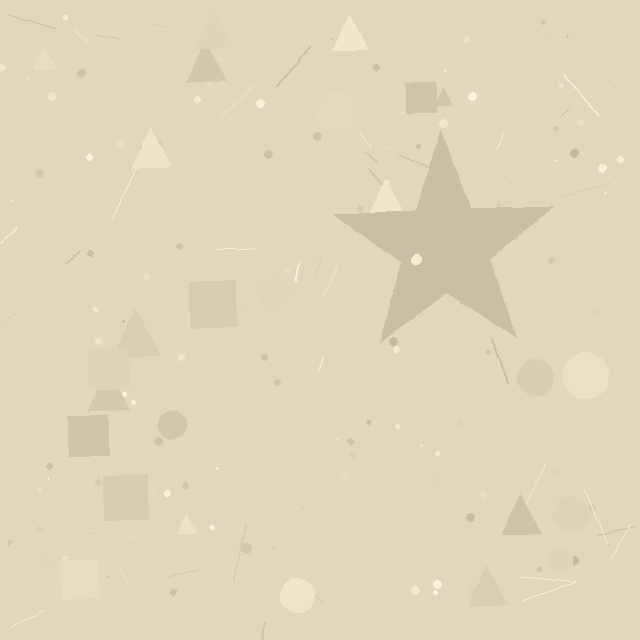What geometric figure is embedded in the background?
A star is embedded in the background.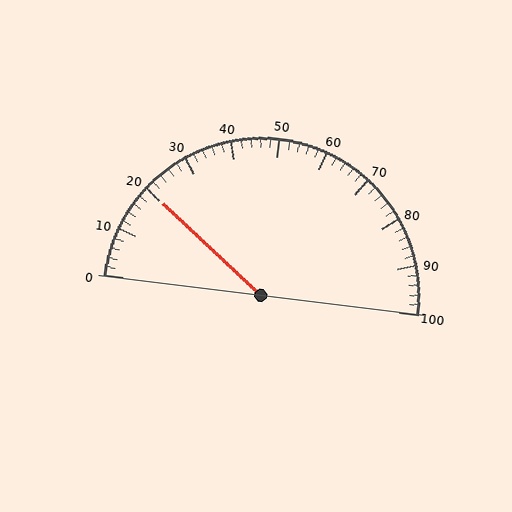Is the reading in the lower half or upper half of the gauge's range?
The reading is in the lower half of the range (0 to 100).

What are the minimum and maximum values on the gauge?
The gauge ranges from 0 to 100.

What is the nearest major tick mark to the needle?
The nearest major tick mark is 20.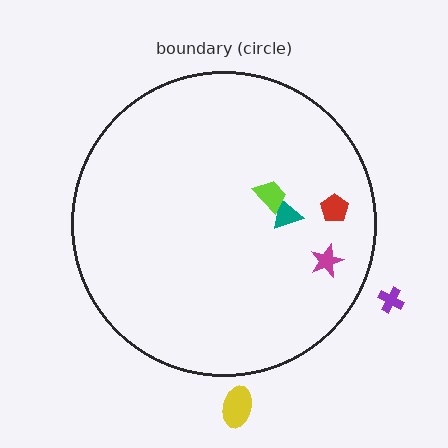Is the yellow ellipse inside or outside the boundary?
Outside.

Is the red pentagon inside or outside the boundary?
Inside.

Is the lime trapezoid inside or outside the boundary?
Inside.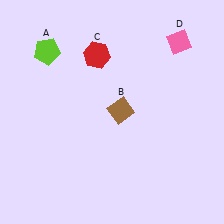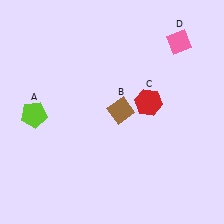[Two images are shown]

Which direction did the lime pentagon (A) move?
The lime pentagon (A) moved down.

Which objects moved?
The objects that moved are: the lime pentagon (A), the red hexagon (C).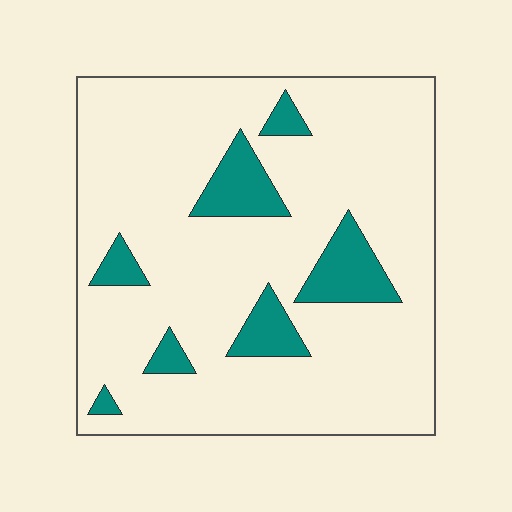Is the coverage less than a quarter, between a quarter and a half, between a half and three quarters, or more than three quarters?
Less than a quarter.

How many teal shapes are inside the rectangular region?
7.